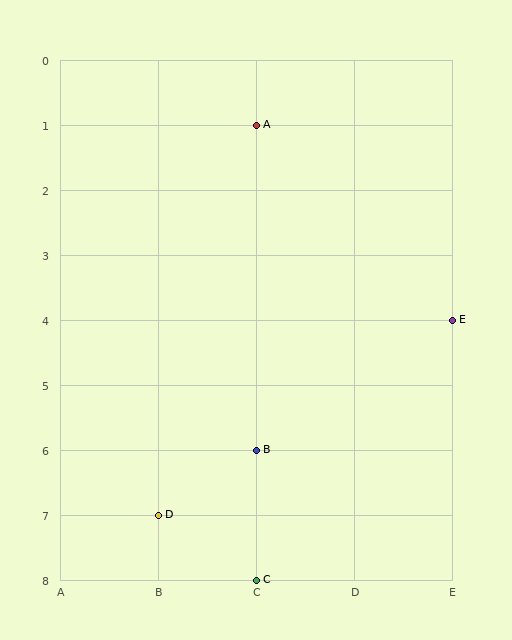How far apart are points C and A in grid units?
Points C and A are 7 rows apart.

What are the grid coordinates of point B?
Point B is at grid coordinates (C, 6).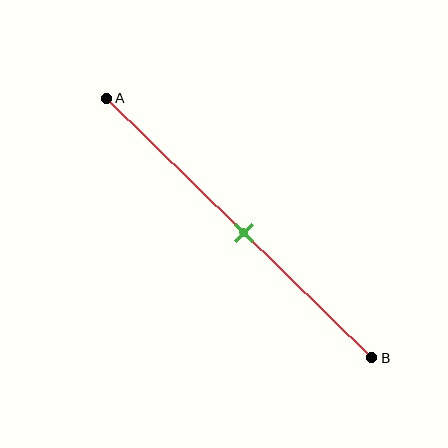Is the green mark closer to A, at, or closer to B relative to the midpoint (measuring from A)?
The green mark is approximately at the midpoint of segment AB.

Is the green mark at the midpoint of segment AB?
Yes, the mark is approximately at the midpoint.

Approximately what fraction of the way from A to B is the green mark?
The green mark is approximately 50% of the way from A to B.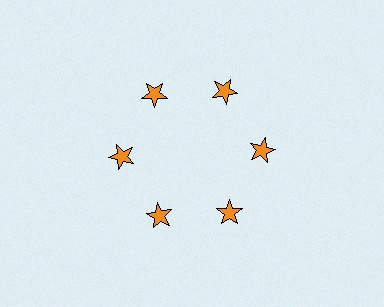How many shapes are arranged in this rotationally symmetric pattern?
There are 6 shapes, arranged in 6 groups of 1.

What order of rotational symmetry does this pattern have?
This pattern has 6-fold rotational symmetry.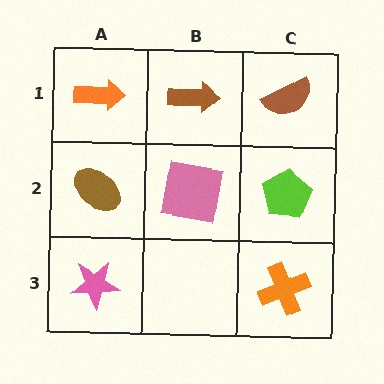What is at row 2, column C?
A lime pentagon.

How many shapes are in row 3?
2 shapes.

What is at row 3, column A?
A pink star.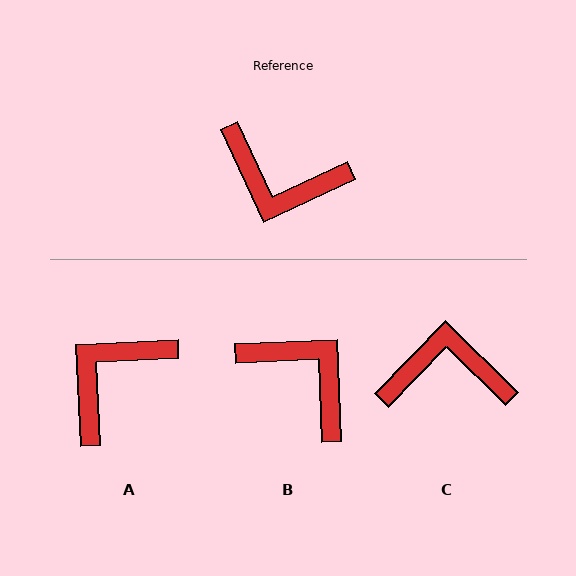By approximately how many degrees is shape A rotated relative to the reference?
Approximately 112 degrees clockwise.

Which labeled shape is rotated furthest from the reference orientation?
C, about 159 degrees away.